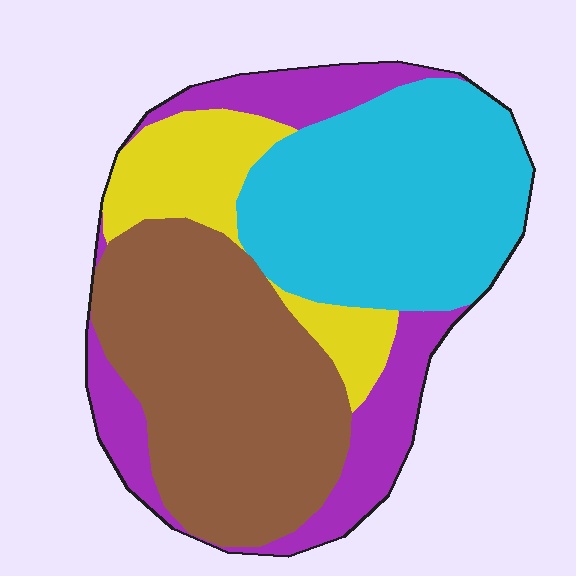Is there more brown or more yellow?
Brown.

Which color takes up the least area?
Yellow, at roughly 15%.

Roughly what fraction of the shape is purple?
Purple takes up about one fifth (1/5) of the shape.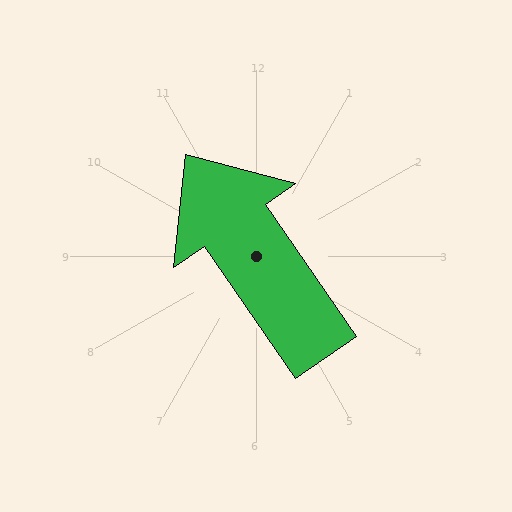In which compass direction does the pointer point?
Northwest.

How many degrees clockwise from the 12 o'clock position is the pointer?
Approximately 325 degrees.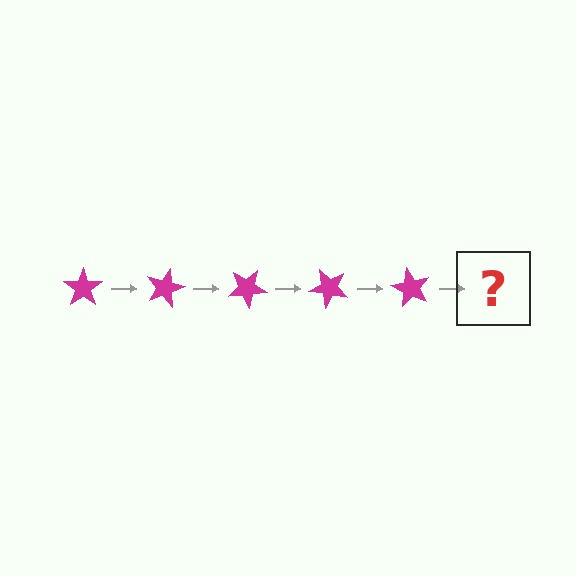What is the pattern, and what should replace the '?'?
The pattern is that the star rotates 15 degrees each step. The '?' should be a magenta star rotated 75 degrees.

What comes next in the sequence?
The next element should be a magenta star rotated 75 degrees.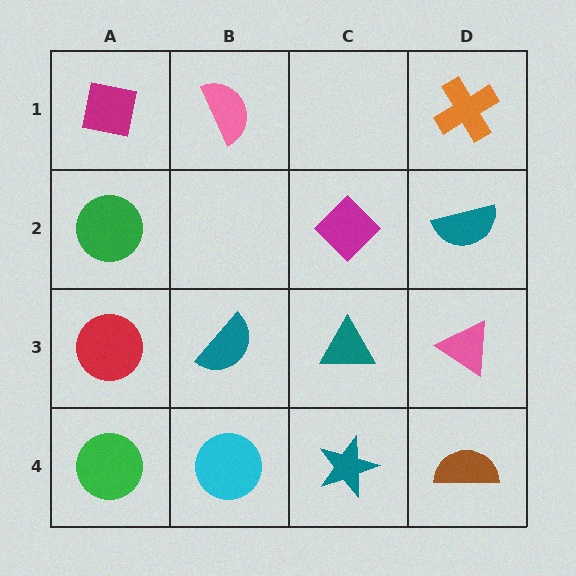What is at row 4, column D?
A brown semicircle.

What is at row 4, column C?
A teal star.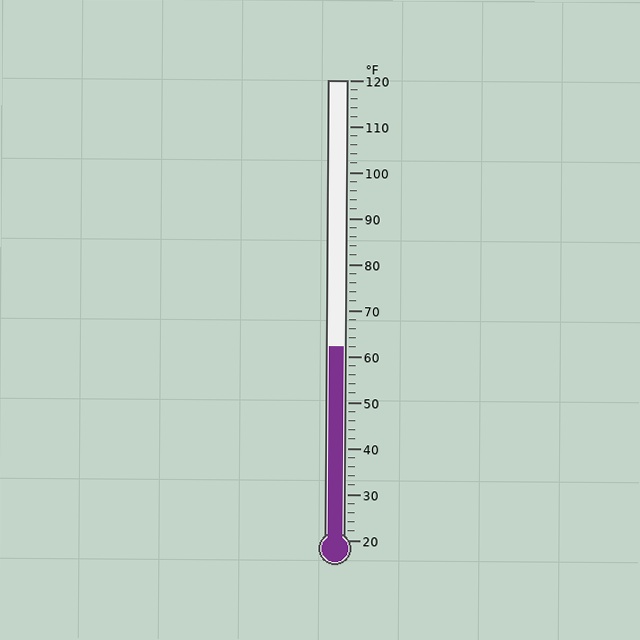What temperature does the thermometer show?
The thermometer shows approximately 62°F.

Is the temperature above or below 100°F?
The temperature is below 100°F.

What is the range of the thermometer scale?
The thermometer scale ranges from 20°F to 120°F.